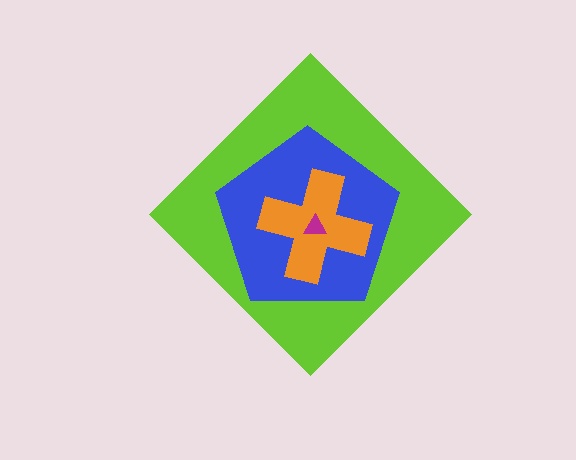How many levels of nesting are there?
4.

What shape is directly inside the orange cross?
The magenta triangle.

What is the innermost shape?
The magenta triangle.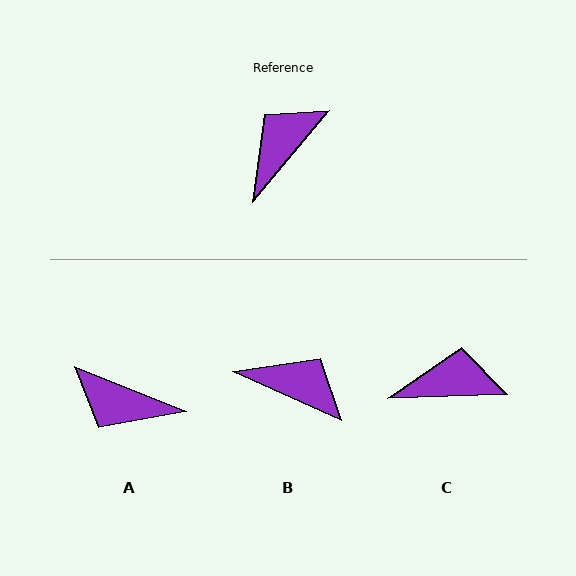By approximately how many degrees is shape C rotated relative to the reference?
Approximately 49 degrees clockwise.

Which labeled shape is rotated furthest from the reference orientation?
A, about 108 degrees away.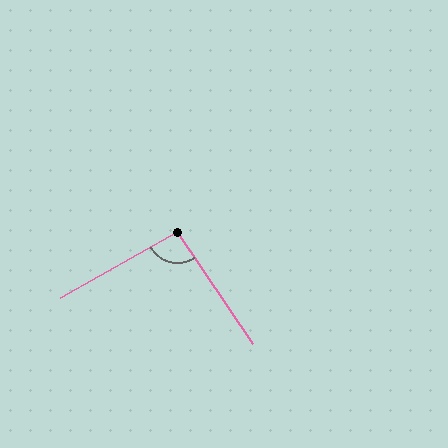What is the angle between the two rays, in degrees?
Approximately 94 degrees.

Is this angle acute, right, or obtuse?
It is approximately a right angle.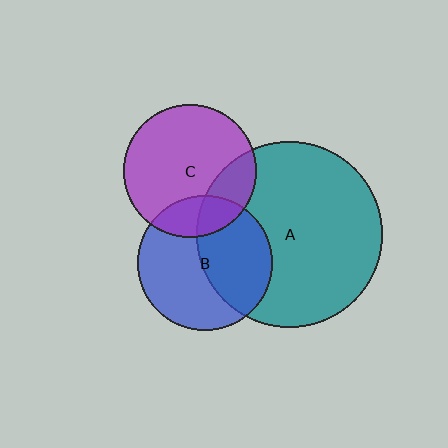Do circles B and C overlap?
Yes.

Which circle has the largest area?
Circle A (teal).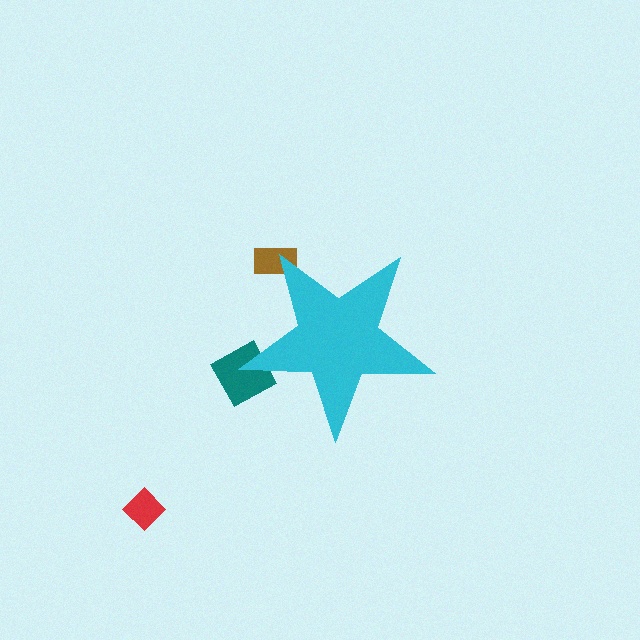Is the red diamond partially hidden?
No, the red diamond is fully visible.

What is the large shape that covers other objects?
A cyan star.